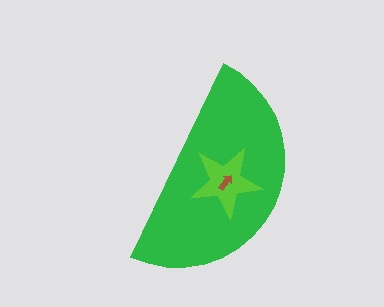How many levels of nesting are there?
3.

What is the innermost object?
The brown arrow.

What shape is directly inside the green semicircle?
The lime star.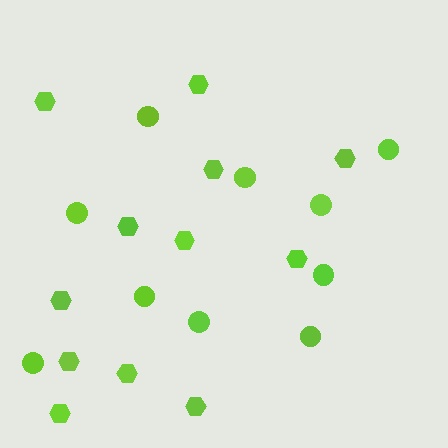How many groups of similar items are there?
There are 2 groups: one group of hexagons (12) and one group of circles (10).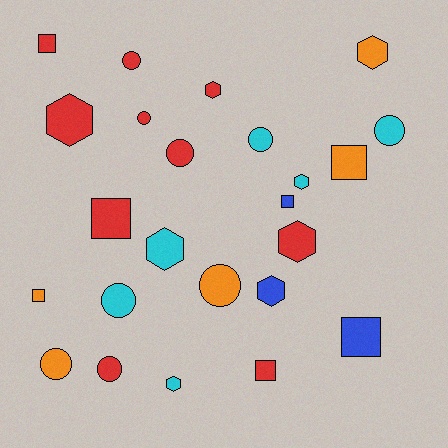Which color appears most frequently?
Red, with 10 objects.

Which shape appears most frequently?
Circle, with 9 objects.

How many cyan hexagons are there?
There are 3 cyan hexagons.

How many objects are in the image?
There are 24 objects.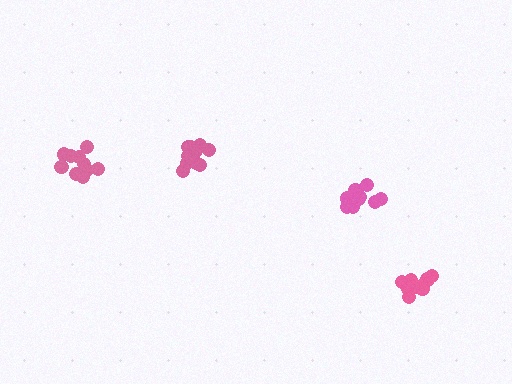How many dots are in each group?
Group 1: 10 dots, Group 2: 10 dots, Group 3: 10 dots, Group 4: 11 dots (41 total).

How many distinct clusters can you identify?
There are 4 distinct clusters.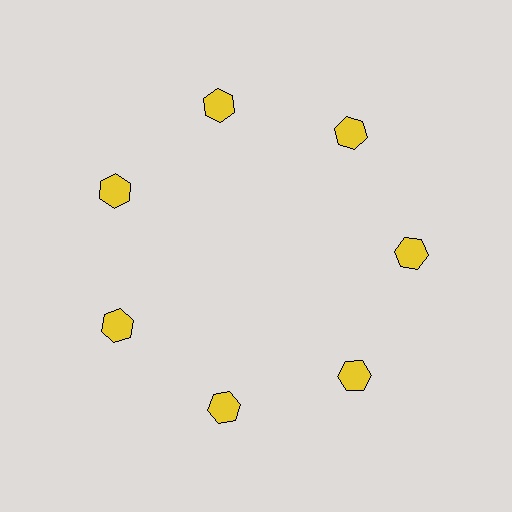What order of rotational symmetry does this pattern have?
This pattern has 7-fold rotational symmetry.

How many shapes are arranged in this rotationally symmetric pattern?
There are 7 shapes, arranged in 7 groups of 1.